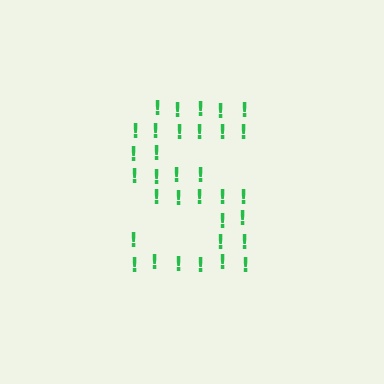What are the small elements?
The small elements are exclamation marks.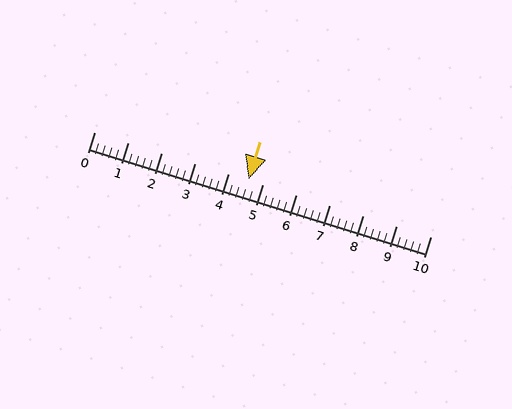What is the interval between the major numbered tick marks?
The major tick marks are spaced 1 units apart.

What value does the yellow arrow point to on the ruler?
The yellow arrow points to approximately 4.6.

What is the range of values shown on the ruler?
The ruler shows values from 0 to 10.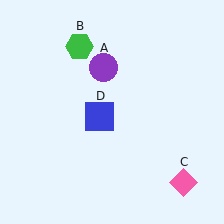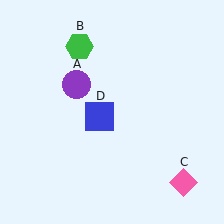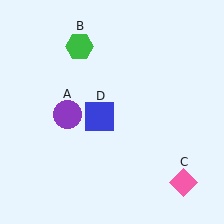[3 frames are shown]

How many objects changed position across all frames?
1 object changed position: purple circle (object A).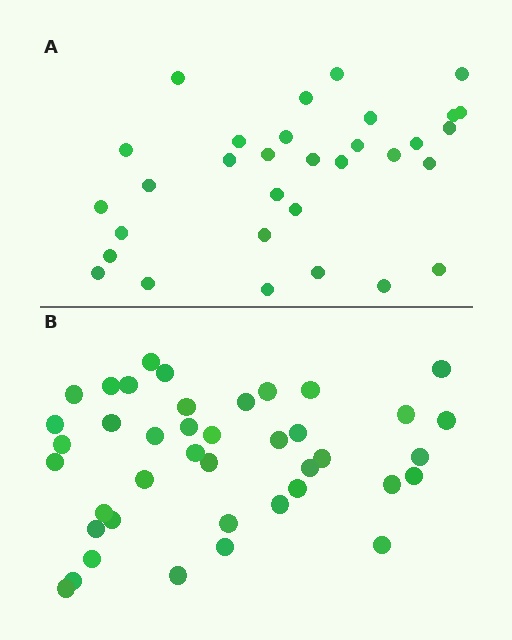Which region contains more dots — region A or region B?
Region B (the bottom region) has more dots.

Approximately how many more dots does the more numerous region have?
Region B has roughly 8 or so more dots than region A.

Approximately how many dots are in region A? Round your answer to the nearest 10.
About 30 dots. (The exact count is 32, which rounds to 30.)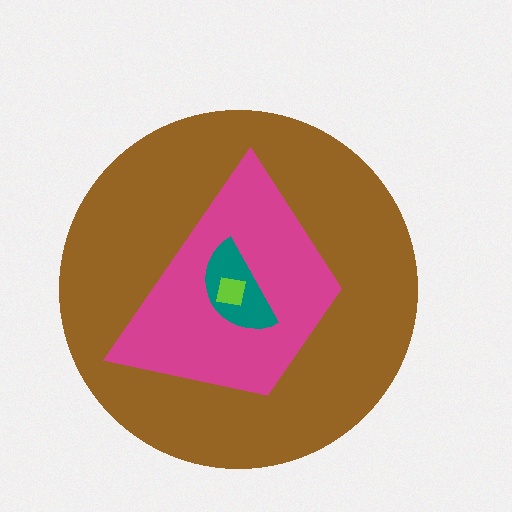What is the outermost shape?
The brown circle.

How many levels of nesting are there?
4.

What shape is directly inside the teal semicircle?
The lime square.